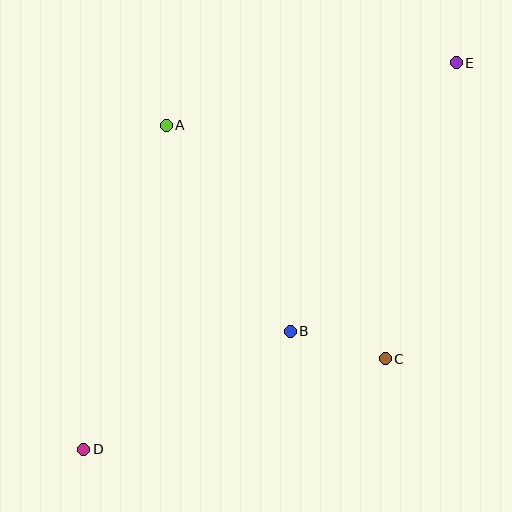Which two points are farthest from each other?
Points D and E are farthest from each other.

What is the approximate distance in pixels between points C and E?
The distance between C and E is approximately 305 pixels.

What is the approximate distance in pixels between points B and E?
The distance between B and E is approximately 316 pixels.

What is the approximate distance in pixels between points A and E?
The distance between A and E is approximately 297 pixels.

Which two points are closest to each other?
Points B and C are closest to each other.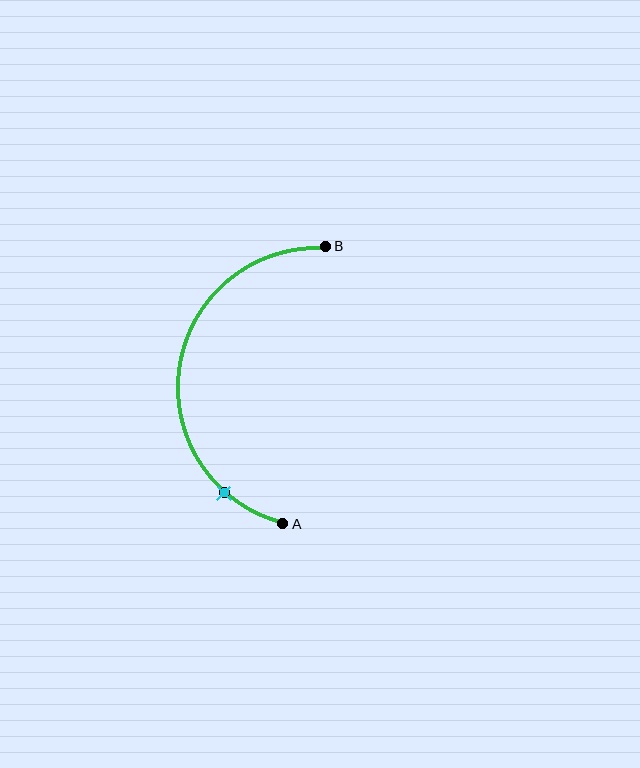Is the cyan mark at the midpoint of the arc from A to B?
No. The cyan mark lies on the arc but is closer to endpoint A. The arc midpoint would be at the point on the curve equidistant along the arc from both A and B.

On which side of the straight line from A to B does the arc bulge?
The arc bulges to the left of the straight line connecting A and B.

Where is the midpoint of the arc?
The arc midpoint is the point on the curve farthest from the straight line joining A and B. It sits to the left of that line.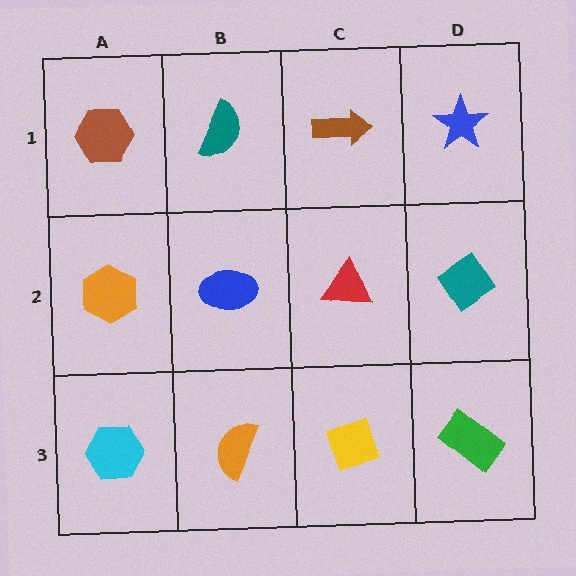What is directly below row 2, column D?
A green rectangle.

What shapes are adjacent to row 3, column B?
A blue ellipse (row 2, column B), a cyan hexagon (row 3, column A), a yellow diamond (row 3, column C).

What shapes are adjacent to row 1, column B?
A blue ellipse (row 2, column B), a brown hexagon (row 1, column A), a brown arrow (row 1, column C).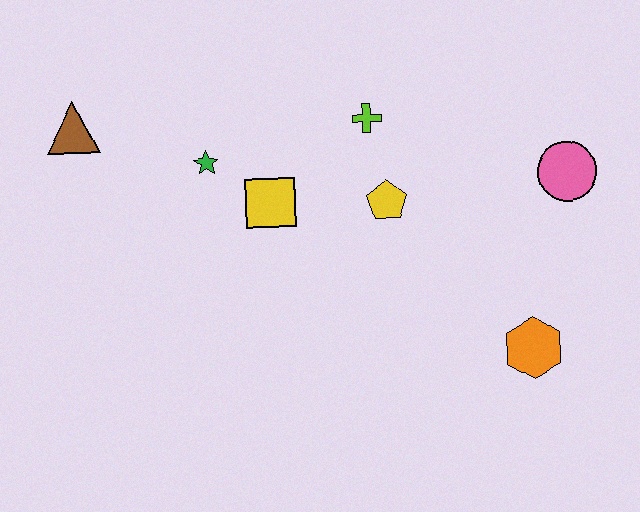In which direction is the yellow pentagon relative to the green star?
The yellow pentagon is to the right of the green star.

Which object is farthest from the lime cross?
The brown triangle is farthest from the lime cross.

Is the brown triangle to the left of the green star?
Yes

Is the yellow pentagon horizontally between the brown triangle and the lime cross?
No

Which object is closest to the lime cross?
The yellow pentagon is closest to the lime cross.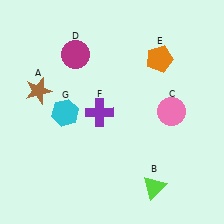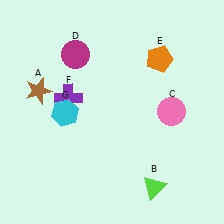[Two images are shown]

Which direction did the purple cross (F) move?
The purple cross (F) moved left.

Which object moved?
The purple cross (F) moved left.